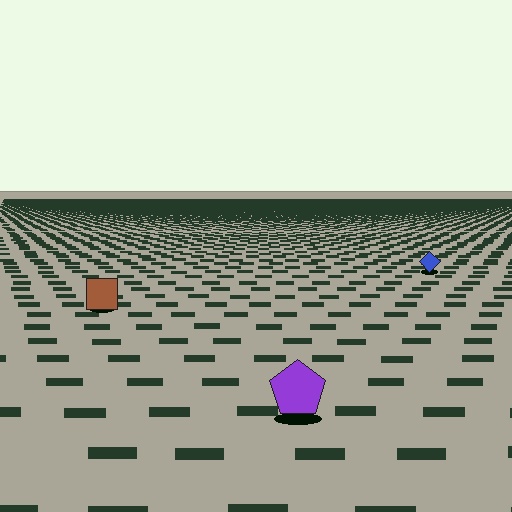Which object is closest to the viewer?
The purple pentagon is closest. The texture marks near it are larger and more spread out.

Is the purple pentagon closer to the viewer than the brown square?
Yes. The purple pentagon is closer — you can tell from the texture gradient: the ground texture is coarser near it.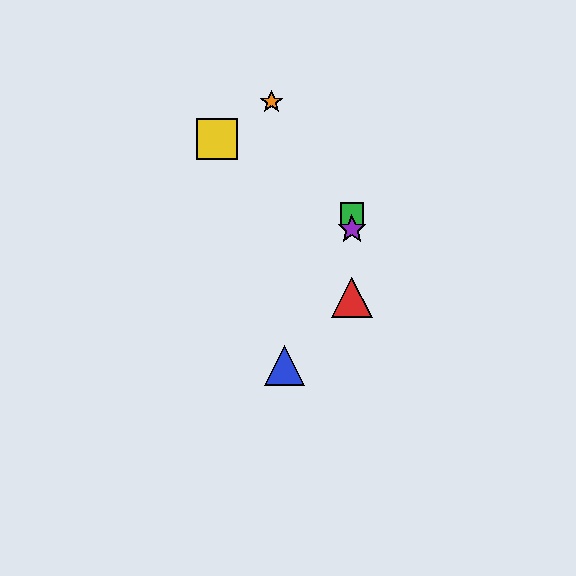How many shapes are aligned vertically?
3 shapes (the red triangle, the green square, the purple star) are aligned vertically.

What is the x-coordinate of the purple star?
The purple star is at x≈352.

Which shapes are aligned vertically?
The red triangle, the green square, the purple star are aligned vertically.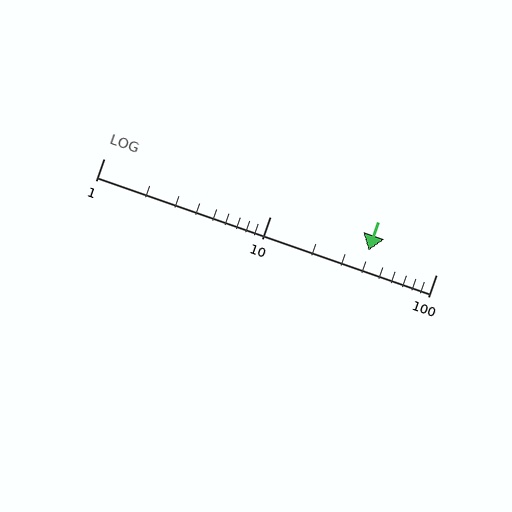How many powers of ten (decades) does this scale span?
The scale spans 2 decades, from 1 to 100.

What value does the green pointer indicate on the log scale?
The pointer indicates approximately 39.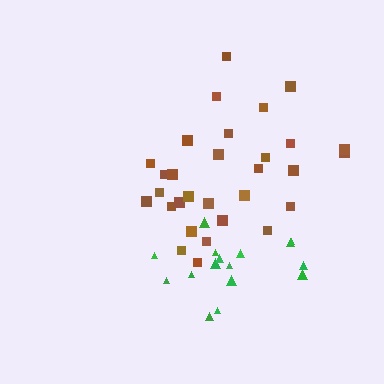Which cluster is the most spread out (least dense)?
Brown.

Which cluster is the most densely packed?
Green.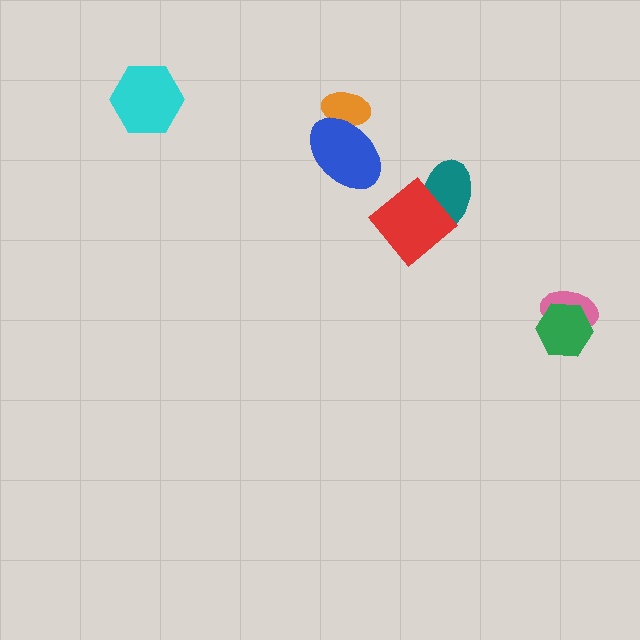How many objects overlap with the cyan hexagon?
0 objects overlap with the cyan hexagon.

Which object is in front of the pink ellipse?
The green hexagon is in front of the pink ellipse.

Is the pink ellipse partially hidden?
Yes, it is partially covered by another shape.